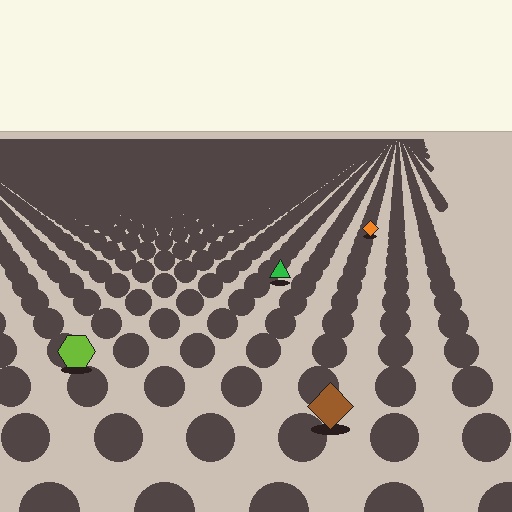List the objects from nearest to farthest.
From nearest to farthest: the brown diamond, the lime hexagon, the green triangle, the orange diamond.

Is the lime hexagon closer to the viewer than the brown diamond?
No. The brown diamond is closer — you can tell from the texture gradient: the ground texture is coarser near it.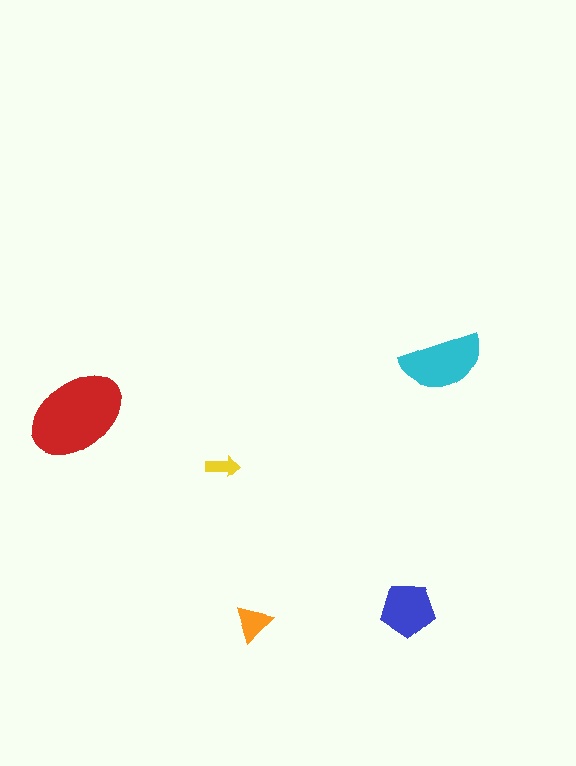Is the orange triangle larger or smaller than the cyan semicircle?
Smaller.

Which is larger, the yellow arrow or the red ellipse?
The red ellipse.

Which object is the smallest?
The yellow arrow.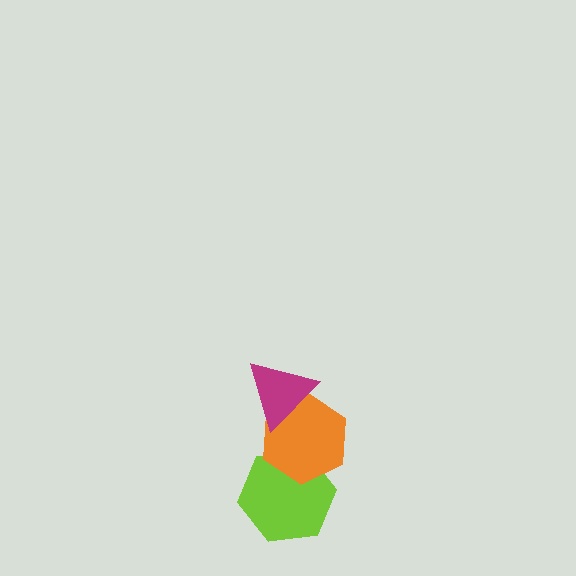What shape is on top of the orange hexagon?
The magenta triangle is on top of the orange hexagon.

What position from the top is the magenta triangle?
The magenta triangle is 1st from the top.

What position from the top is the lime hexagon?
The lime hexagon is 3rd from the top.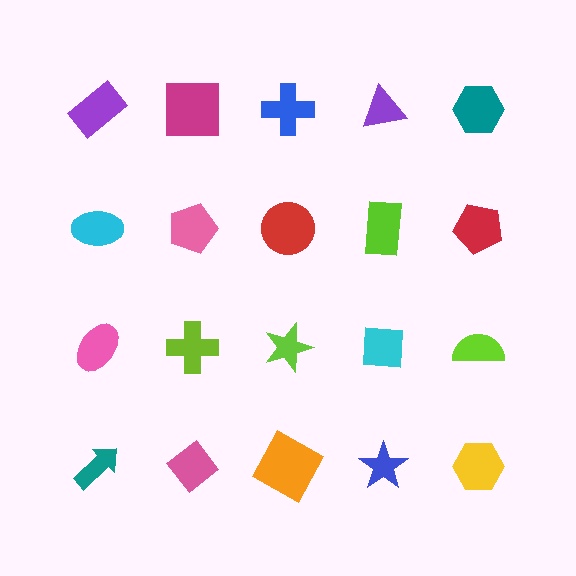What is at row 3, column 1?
A pink ellipse.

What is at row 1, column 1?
A purple rectangle.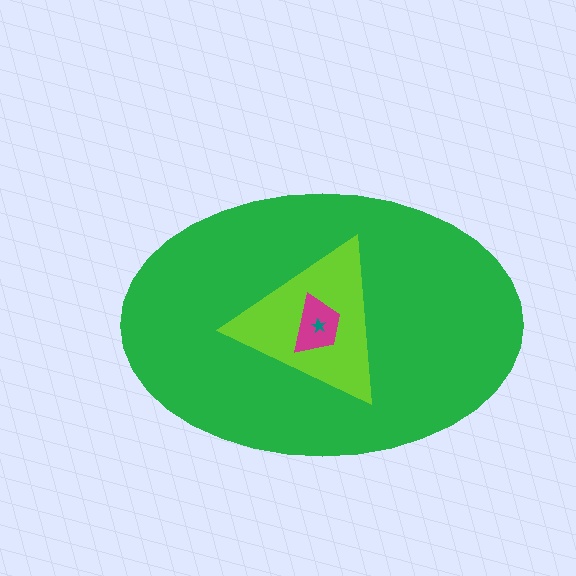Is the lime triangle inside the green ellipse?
Yes.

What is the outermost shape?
The green ellipse.